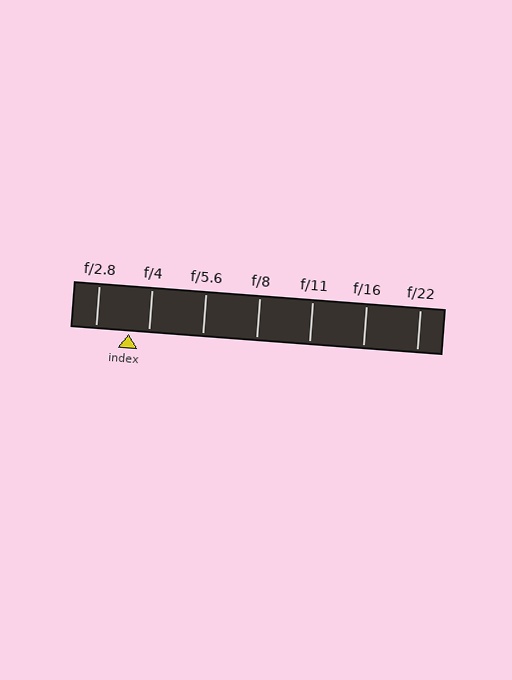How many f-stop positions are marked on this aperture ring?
There are 7 f-stop positions marked.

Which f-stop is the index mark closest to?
The index mark is closest to f/4.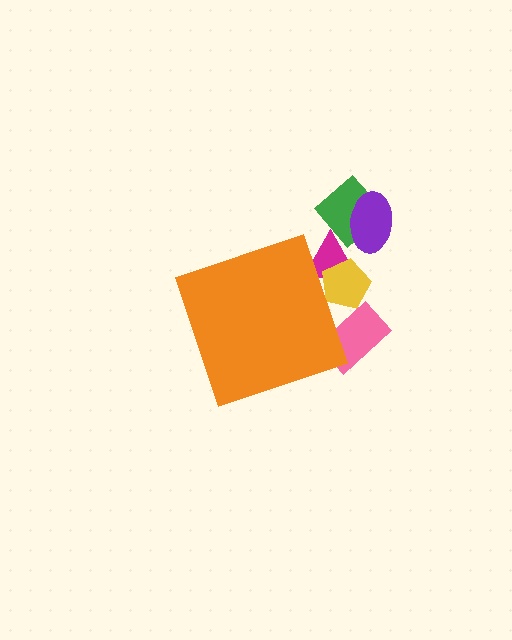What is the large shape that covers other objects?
An orange diamond.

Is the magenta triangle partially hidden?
Yes, the magenta triangle is partially hidden behind the orange diamond.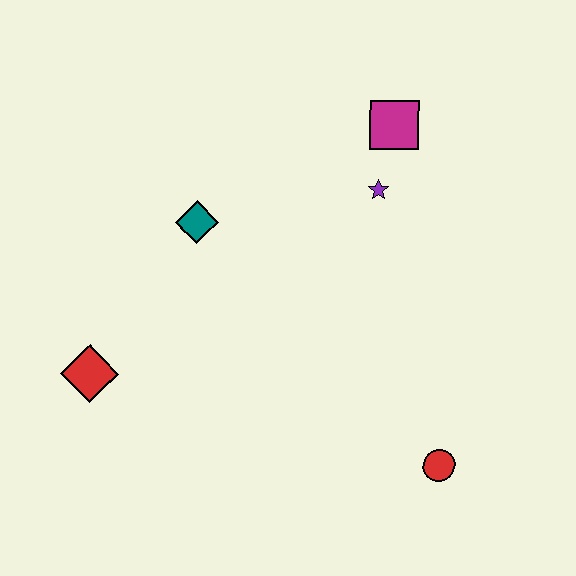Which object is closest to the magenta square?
The purple star is closest to the magenta square.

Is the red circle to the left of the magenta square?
No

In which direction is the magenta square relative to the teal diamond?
The magenta square is to the right of the teal diamond.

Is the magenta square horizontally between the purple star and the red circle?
Yes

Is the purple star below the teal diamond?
No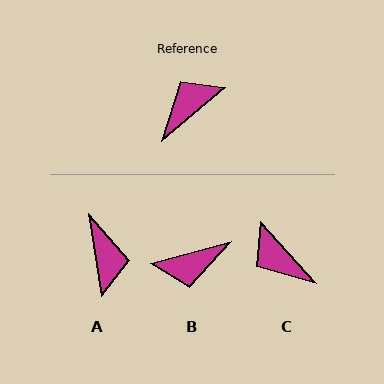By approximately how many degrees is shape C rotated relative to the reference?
Approximately 92 degrees counter-clockwise.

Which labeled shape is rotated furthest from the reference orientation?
B, about 155 degrees away.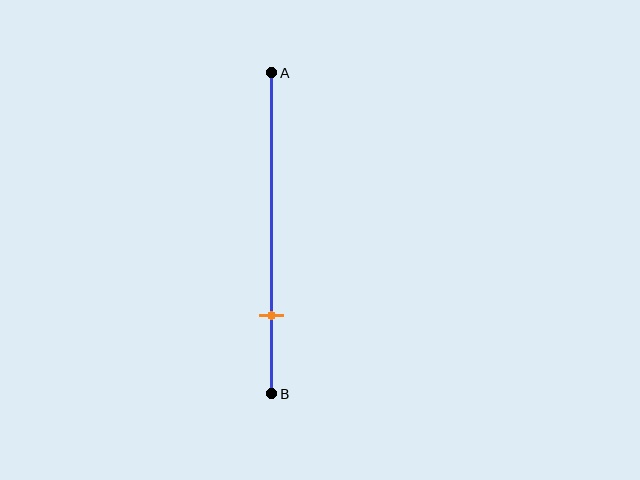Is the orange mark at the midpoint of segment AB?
No, the mark is at about 75% from A, not at the 50% midpoint.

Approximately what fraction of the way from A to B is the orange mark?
The orange mark is approximately 75% of the way from A to B.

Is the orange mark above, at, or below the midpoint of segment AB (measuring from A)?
The orange mark is below the midpoint of segment AB.